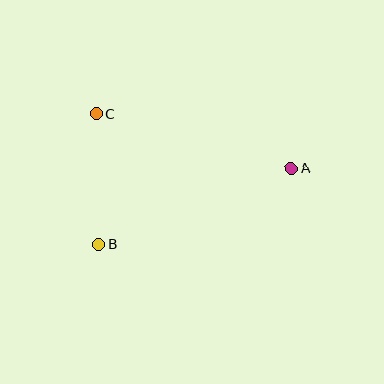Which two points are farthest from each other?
Points A and B are farthest from each other.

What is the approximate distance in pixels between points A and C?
The distance between A and C is approximately 202 pixels.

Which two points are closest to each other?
Points B and C are closest to each other.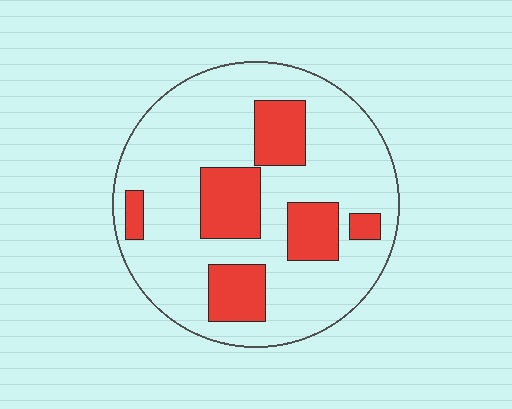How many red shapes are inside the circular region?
6.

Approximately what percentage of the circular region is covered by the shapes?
Approximately 25%.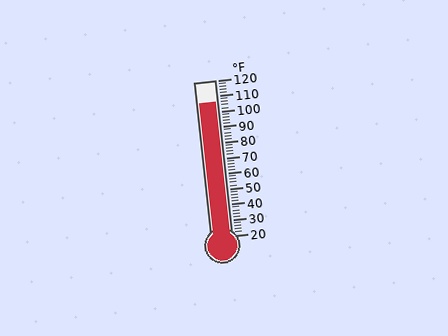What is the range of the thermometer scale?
The thermometer scale ranges from 20°F to 120°F.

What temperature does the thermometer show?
The thermometer shows approximately 106°F.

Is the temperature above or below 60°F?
The temperature is above 60°F.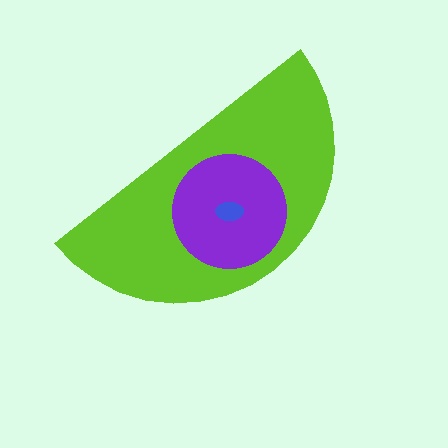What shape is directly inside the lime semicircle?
The purple circle.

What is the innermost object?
The blue ellipse.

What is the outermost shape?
The lime semicircle.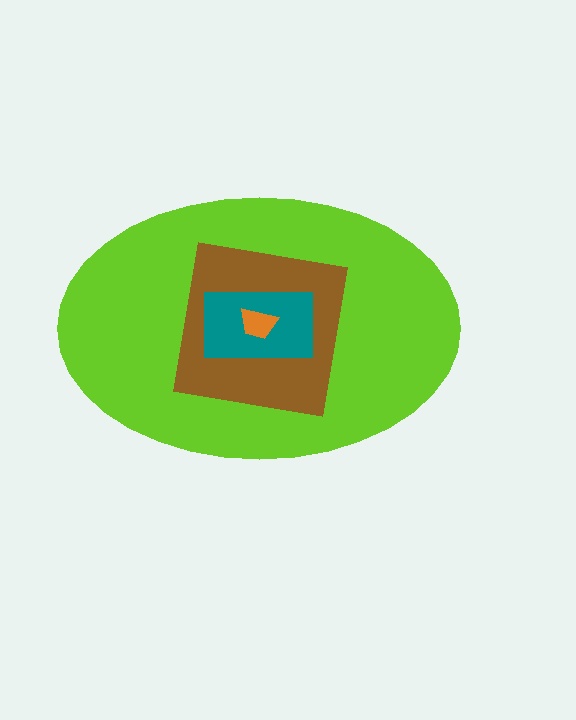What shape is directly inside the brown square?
The teal rectangle.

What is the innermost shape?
The orange trapezoid.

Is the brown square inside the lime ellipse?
Yes.